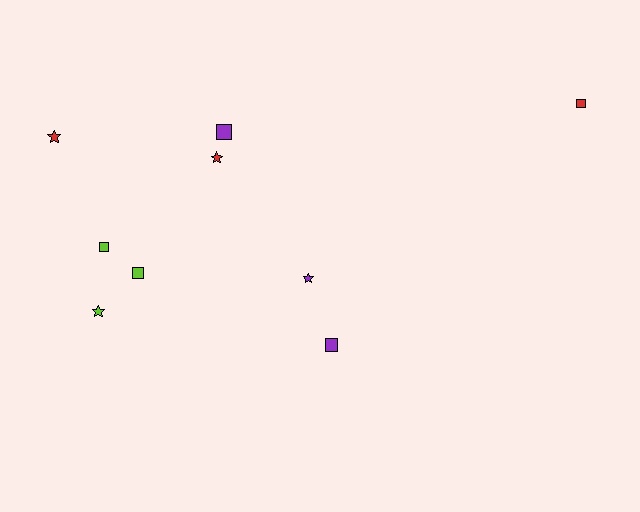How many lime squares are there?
There are 2 lime squares.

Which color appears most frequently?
Red, with 3 objects.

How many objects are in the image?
There are 9 objects.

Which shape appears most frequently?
Square, with 5 objects.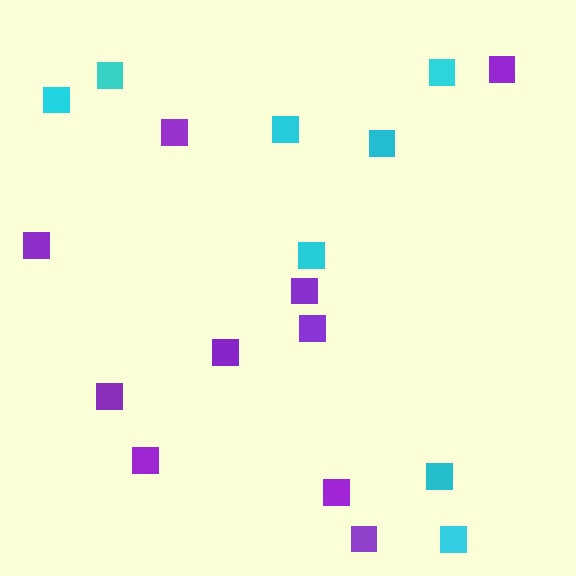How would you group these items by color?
There are 2 groups: one group of purple squares (10) and one group of cyan squares (8).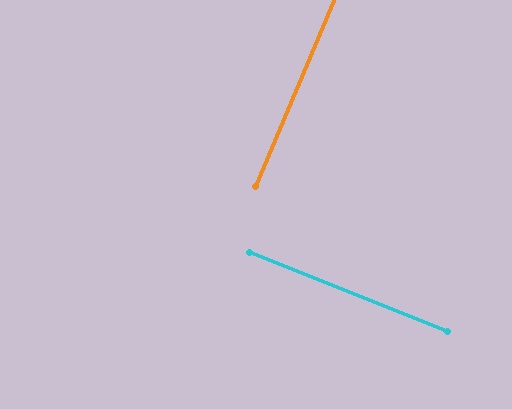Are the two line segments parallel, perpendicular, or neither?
Perpendicular — they meet at approximately 89°.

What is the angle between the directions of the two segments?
Approximately 89 degrees.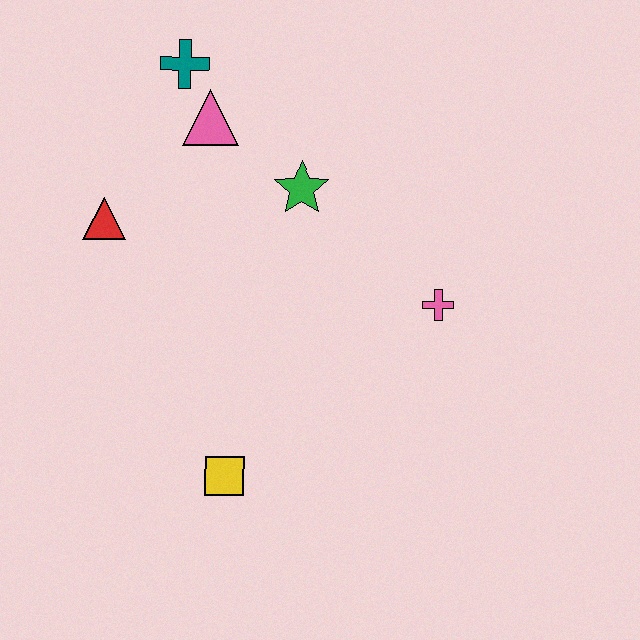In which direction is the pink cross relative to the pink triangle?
The pink cross is to the right of the pink triangle.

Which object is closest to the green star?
The pink triangle is closest to the green star.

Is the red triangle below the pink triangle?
Yes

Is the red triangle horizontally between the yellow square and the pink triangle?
No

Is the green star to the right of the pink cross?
No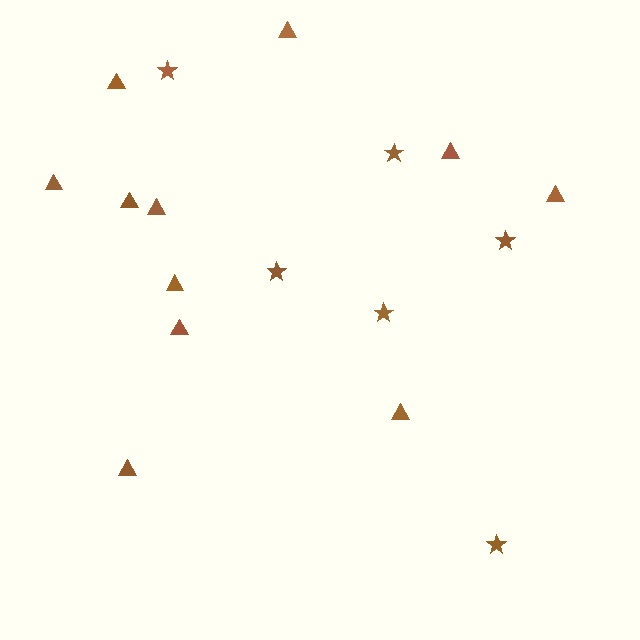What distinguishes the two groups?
There are 2 groups: one group of stars (6) and one group of triangles (11).